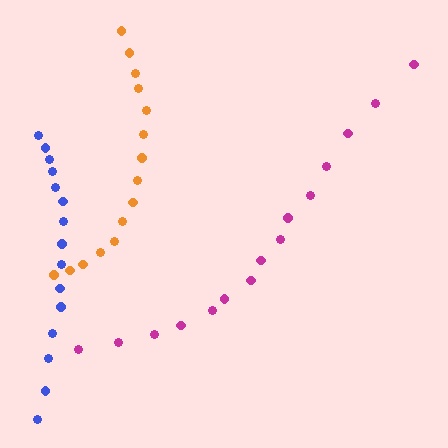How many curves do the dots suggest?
There are 3 distinct paths.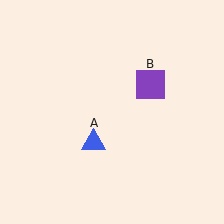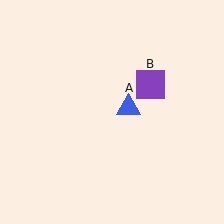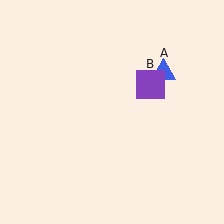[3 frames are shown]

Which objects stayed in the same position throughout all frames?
Purple square (object B) remained stationary.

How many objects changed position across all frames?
1 object changed position: blue triangle (object A).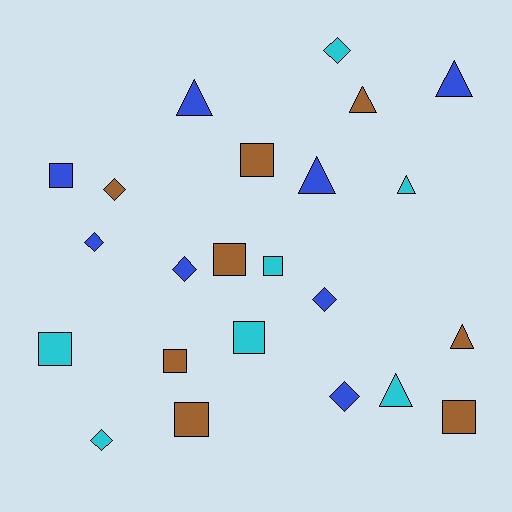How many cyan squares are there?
There are 3 cyan squares.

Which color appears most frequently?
Brown, with 8 objects.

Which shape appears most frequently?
Square, with 9 objects.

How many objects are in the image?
There are 23 objects.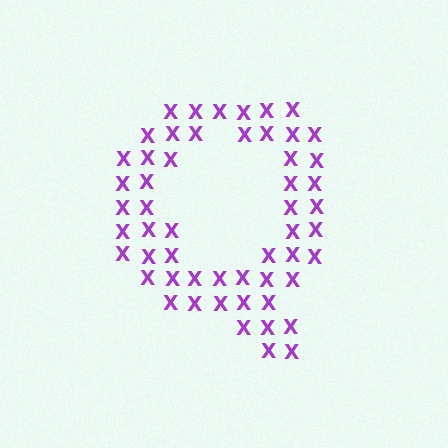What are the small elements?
The small elements are letter X's.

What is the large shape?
The large shape is the letter Q.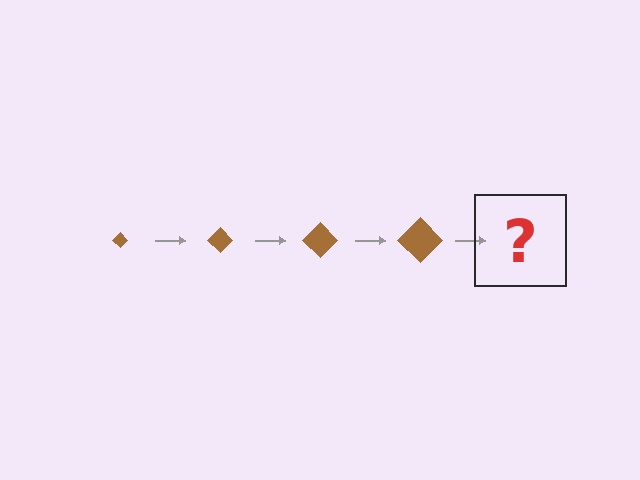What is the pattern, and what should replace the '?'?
The pattern is that the diamond gets progressively larger each step. The '?' should be a brown diamond, larger than the previous one.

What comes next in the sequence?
The next element should be a brown diamond, larger than the previous one.